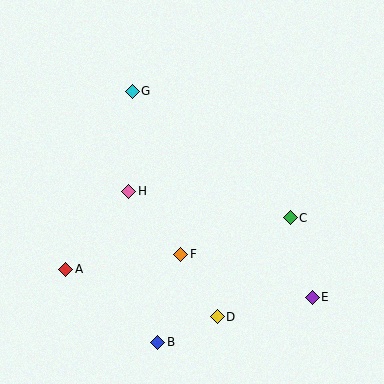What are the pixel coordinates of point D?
Point D is at (217, 317).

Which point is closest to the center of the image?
Point H at (129, 191) is closest to the center.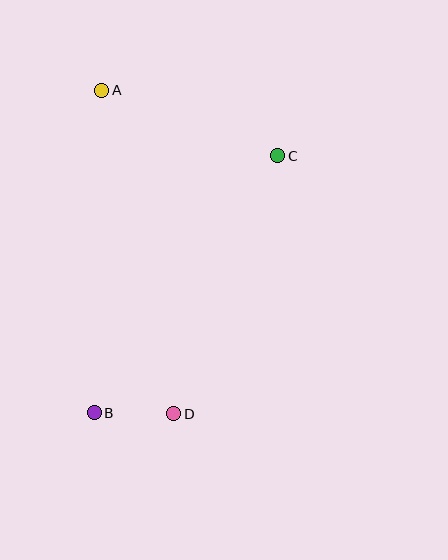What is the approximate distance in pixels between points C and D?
The distance between C and D is approximately 278 pixels.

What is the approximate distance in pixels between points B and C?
The distance between B and C is approximately 315 pixels.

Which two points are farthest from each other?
Points A and D are farthest from each other.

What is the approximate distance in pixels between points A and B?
The distance between A and B is approximately 322 pixels.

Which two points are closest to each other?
Points B and D are closest to each other.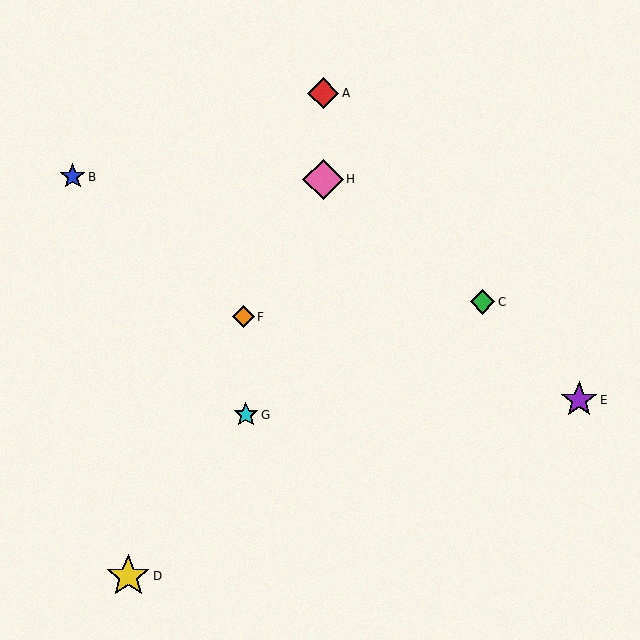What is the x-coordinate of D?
Object D is at x≈128.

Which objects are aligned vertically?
Objects A, H are aligned vertically.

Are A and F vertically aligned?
No, A is at x≈323 and F is at x≈244.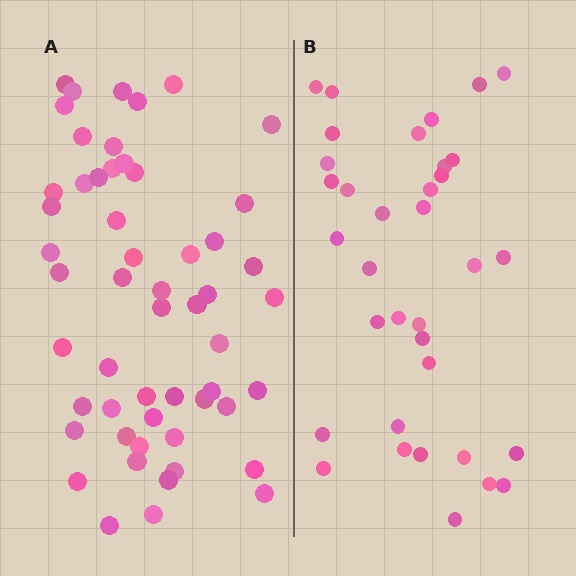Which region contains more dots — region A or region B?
Region A (the left region) has more dots.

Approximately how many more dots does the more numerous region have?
Region A has approximately 20 more dots than region B.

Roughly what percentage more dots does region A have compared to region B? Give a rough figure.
About 55% more.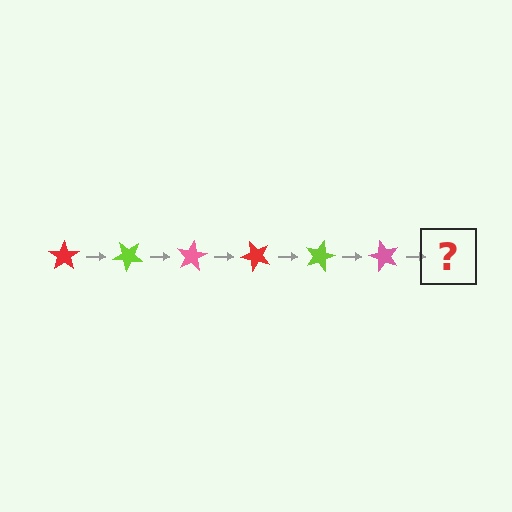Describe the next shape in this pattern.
It should be a red star, rotated 240 degrees from the start.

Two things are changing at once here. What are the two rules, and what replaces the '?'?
The two rules are that it rotates 40 degrees each step and the color cycles through red, lime, and pink. The '?' should be a red star, rotated 240 degrees from the start.